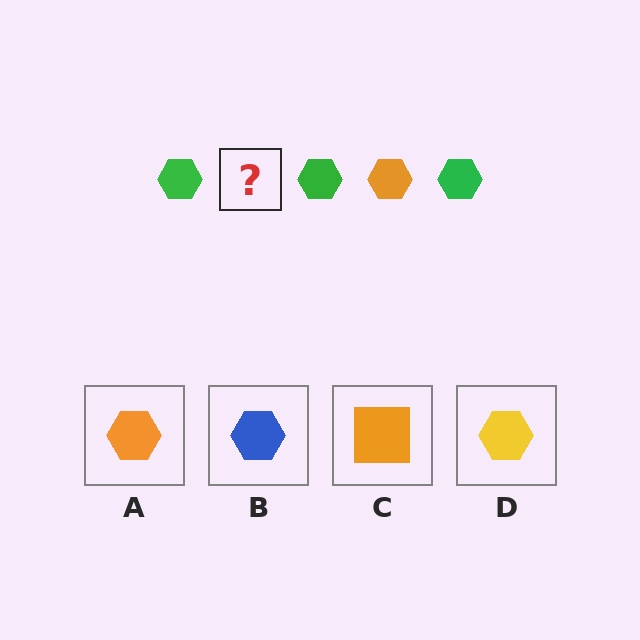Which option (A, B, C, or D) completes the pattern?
A.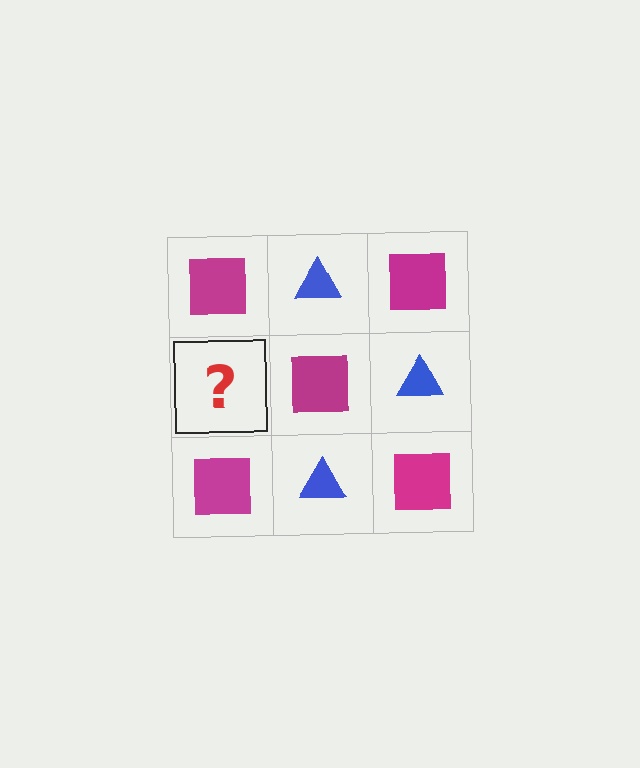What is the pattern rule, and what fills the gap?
The rule is that it alternates magenta square and blue triangle in a checkerboard pattern. The gap should be filled with a blue triangle.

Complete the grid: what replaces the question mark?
The question mark should be replaced with a blue triangle.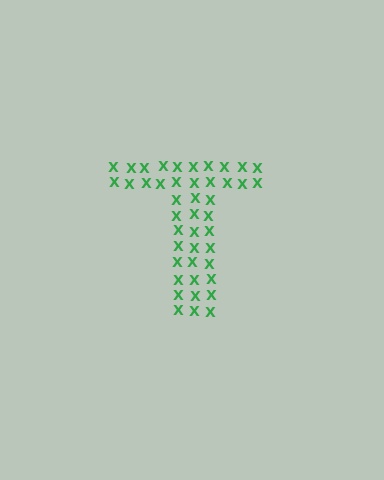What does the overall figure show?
The overall figure shows the letter T.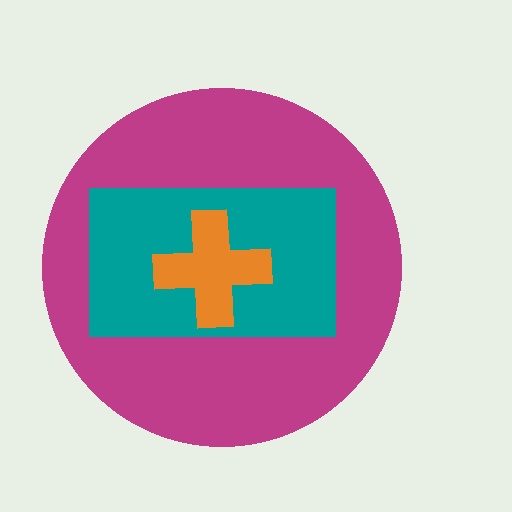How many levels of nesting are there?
3.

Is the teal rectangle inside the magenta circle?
Yes.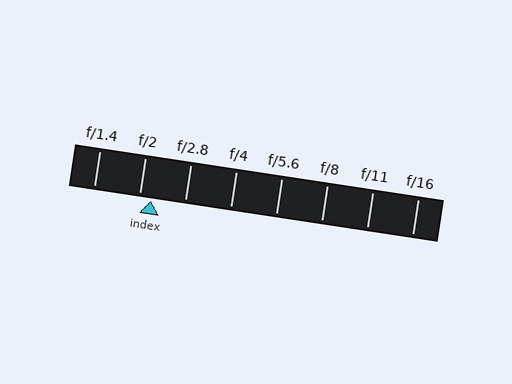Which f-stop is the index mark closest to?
The index mark is closest to f/2.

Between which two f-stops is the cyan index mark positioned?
The index mark is between f/2 and f/2.8.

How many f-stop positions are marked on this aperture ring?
There are 8 f-stop positions marked.